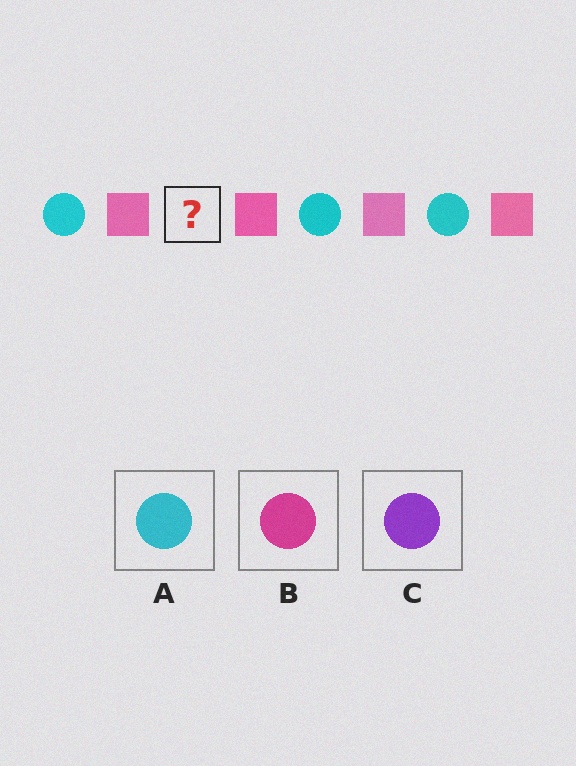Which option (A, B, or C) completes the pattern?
A.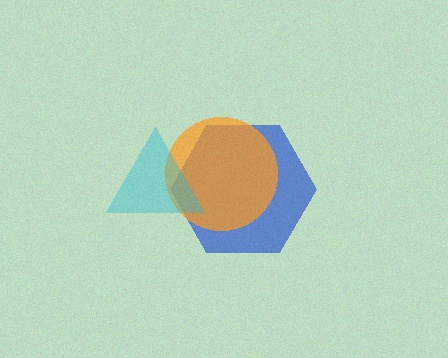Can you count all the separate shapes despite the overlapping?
Yes, there are 3 separate shapes.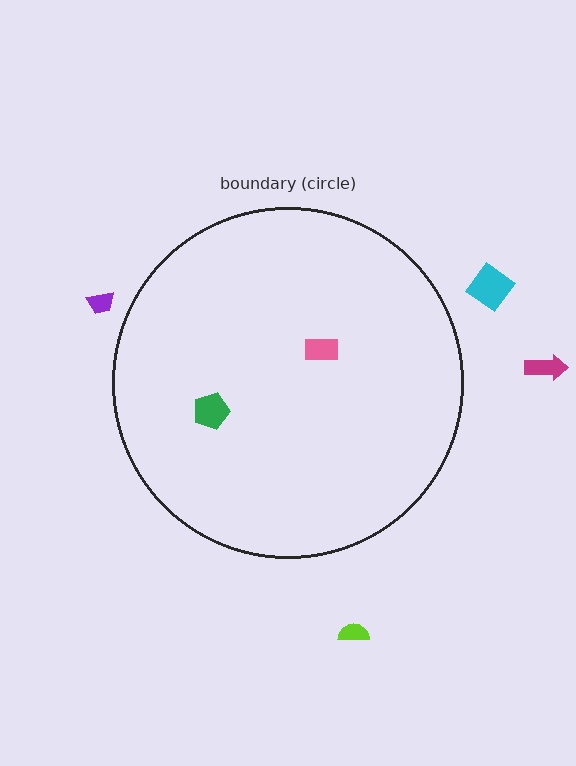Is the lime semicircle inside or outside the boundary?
Outside.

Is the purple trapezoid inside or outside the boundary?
Outside.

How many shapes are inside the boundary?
2 inside, 4 outside.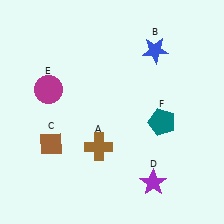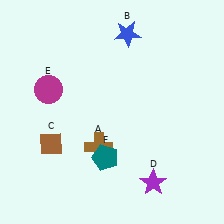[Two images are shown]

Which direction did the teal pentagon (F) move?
The teal pentagon (F) moved left.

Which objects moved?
The objects that moved are: the blue star (B), the teal pentagon (F).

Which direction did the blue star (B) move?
The blue star (B) moved left.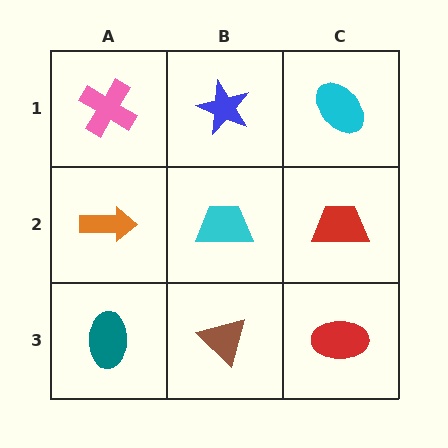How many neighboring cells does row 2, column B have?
4.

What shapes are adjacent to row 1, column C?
A red trapezoid (row 2, column C), a blue star (row 1, column B).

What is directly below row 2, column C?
A red ellipse.